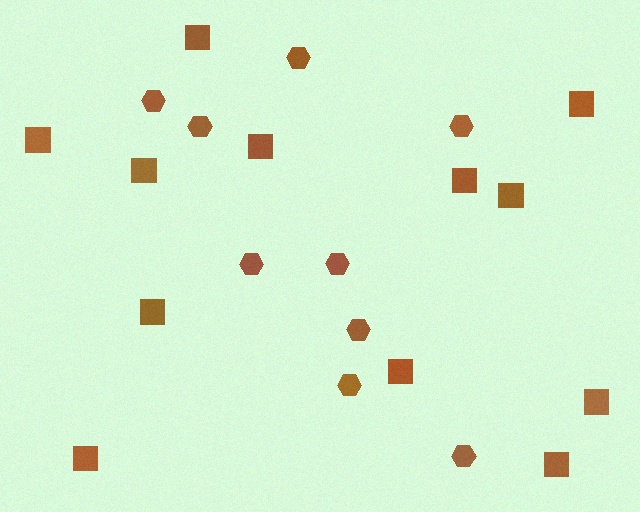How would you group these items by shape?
There are 2 groups: one group of squares (12) and one group of hexagons (9).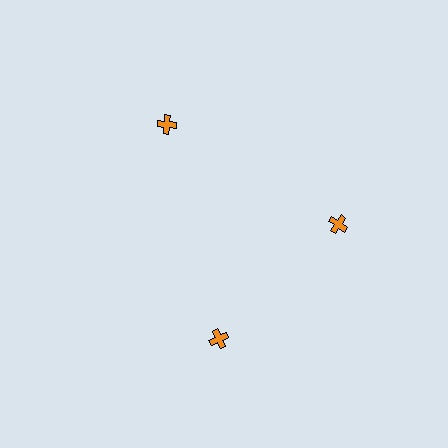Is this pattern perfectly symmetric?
No. The 3 orange crosses are arranged in a ring, but one element near the 7 o'clock position is rotated out of alignment along the ring, breaking the 3-fold rotational symmetry.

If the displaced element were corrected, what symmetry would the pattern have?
It would have 3-fold rotational symmetry — the pattern would map onto itself every 120 degrees.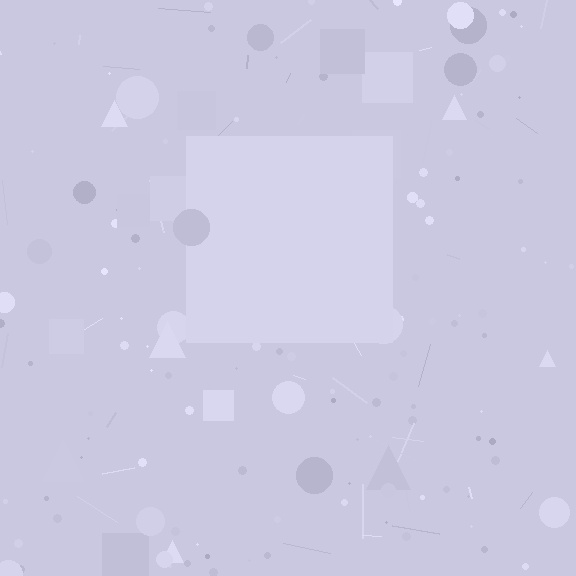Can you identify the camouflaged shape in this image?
The camouflaged shape is a square.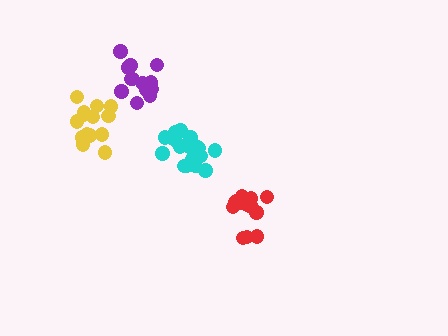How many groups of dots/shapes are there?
There are 4 groups.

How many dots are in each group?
Group 1: 15 dots, Group 2: 21 dots, Group 3: 15 dots, Group 4: 15 dots (66 total).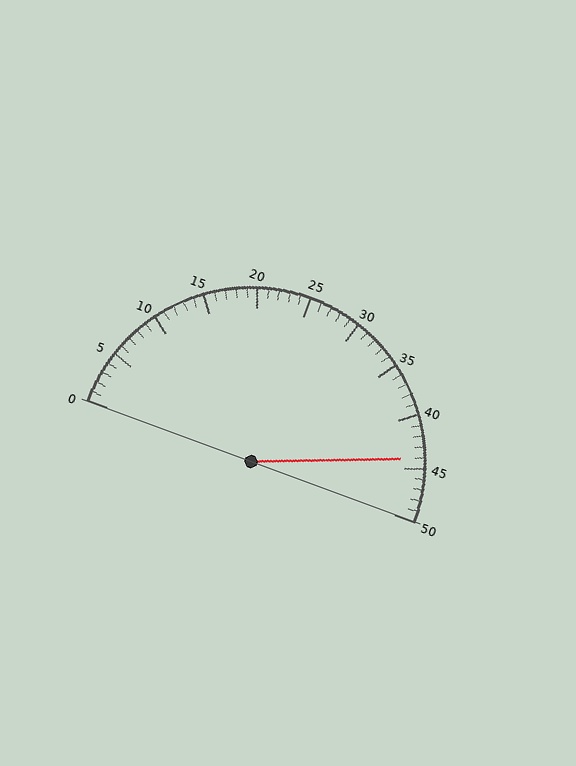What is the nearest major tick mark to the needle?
The nearest major tick mark is 45.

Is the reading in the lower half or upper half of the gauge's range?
The reading is in the upper half of the range (0 to 50).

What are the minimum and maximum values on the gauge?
The gauge ranges from 0 to 50.